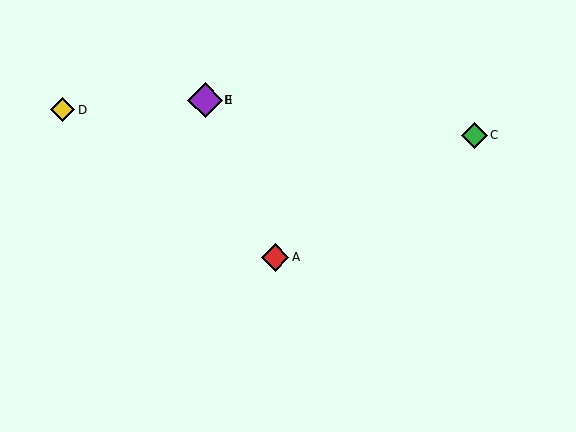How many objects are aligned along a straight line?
3 objects (A, B, E) are aligned along a straight line.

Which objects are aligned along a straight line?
Objects A, B, E are aligned along a straight line.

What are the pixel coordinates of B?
Object B is at (205, 100).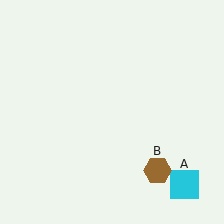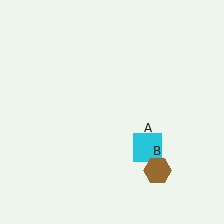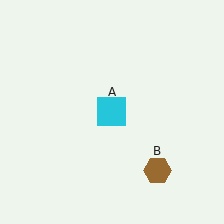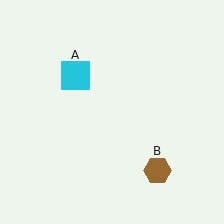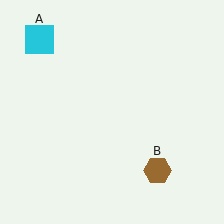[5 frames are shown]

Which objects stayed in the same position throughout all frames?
Brown hexagon (object B) remained stationary.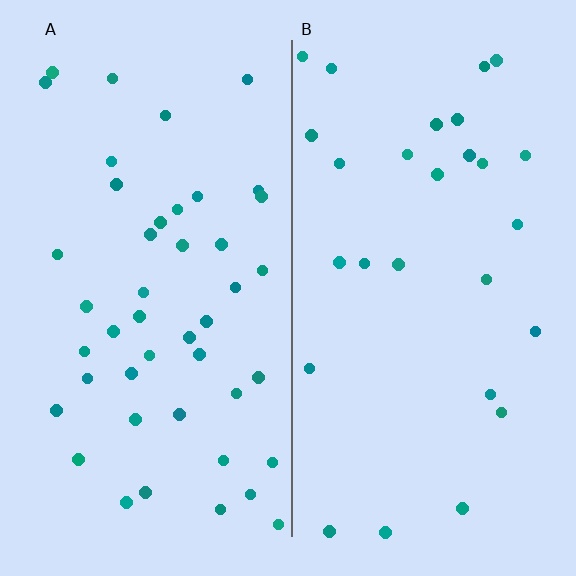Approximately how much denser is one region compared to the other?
Approximately 1.6× — region A over region B.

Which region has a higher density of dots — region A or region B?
A (the left).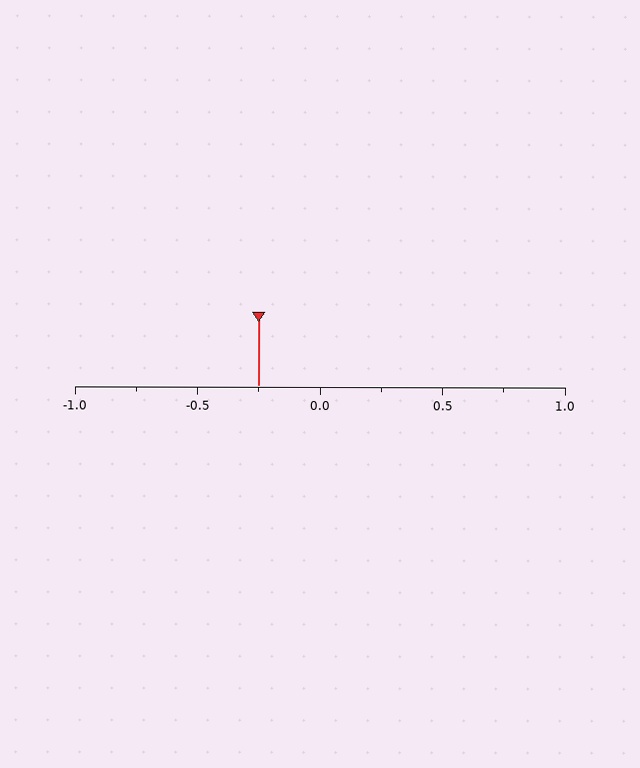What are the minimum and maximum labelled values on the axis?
The axis runs from -1.0 to 1.0.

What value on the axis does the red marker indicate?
The marker indicates approximately -0.25.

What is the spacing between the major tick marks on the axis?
The major ticks are spaced 0.5 apart.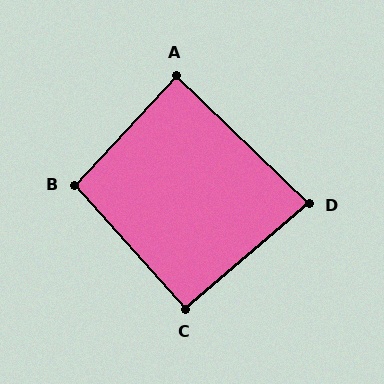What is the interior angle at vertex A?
Approximately 89 degrees (approximately right).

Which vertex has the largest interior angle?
B, at approximately 95 degrees.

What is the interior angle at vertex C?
Approximately 91 degrees (approximately right).